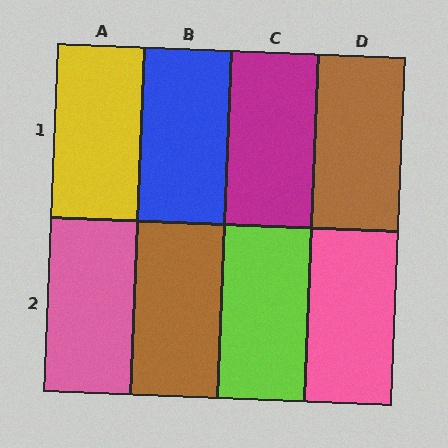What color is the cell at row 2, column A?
Pink.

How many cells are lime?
1 cell is lime.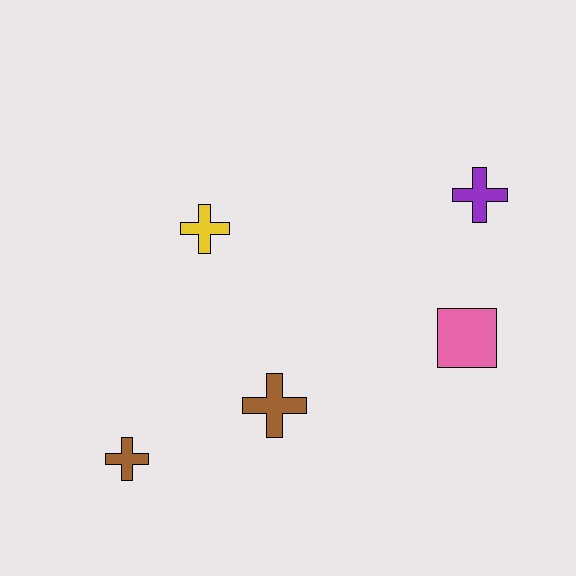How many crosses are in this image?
There are 4 crosses.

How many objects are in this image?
There are 5 objects.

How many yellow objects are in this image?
There is 1 yellow object.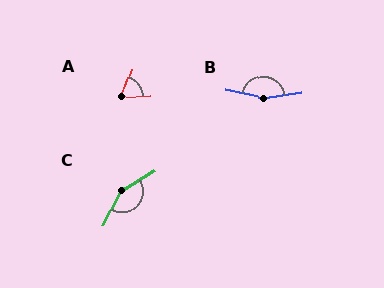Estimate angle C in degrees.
Approximately 147 degrees.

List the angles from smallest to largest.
A (65°), C (147°), B (161°).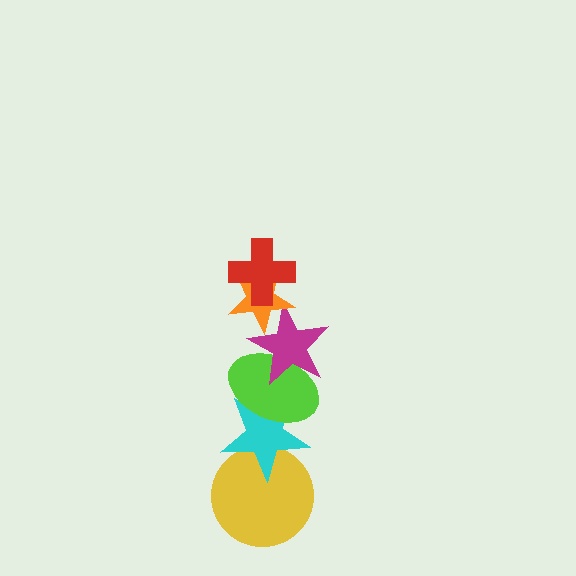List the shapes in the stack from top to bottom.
From top to bottom: the red cross, the orange star, the magenta star, the lime ellipse, the cyan star, the yellow circle.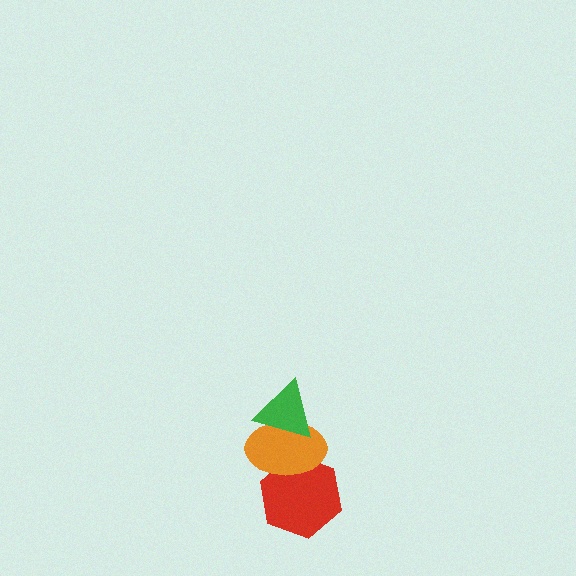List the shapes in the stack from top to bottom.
From top to bottom: the green triangle, the orange ellipse, the red hexagon.